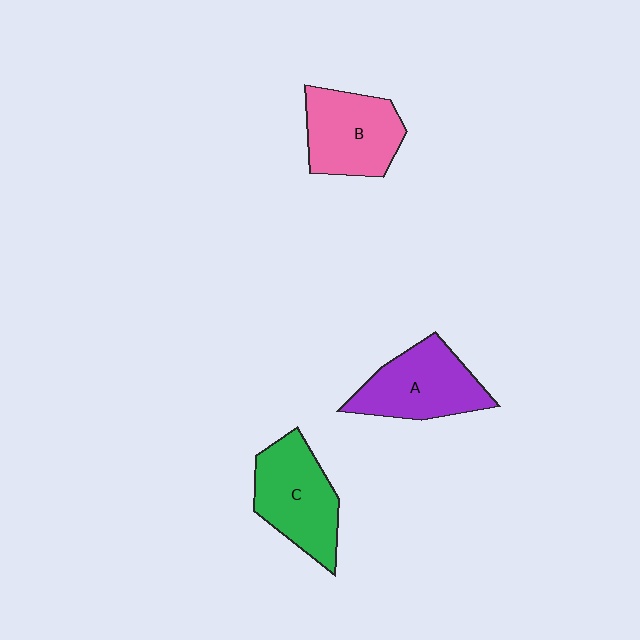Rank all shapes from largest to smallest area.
From largest to smallest: C (green), A (purple), B (pink).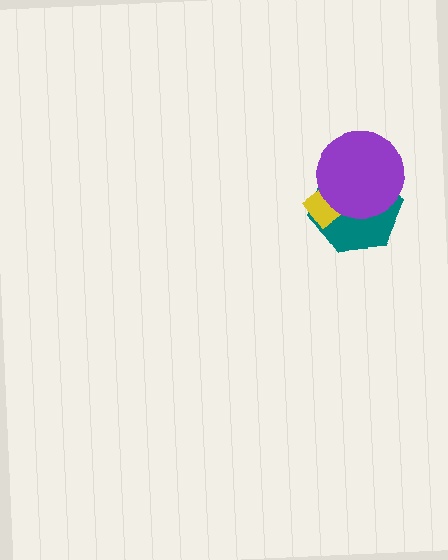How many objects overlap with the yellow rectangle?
2 objects overlap with the yellow rectangle.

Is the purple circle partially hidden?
No, no other shape covers it.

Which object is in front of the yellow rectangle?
The purple circle is in front of the yellow rectangle.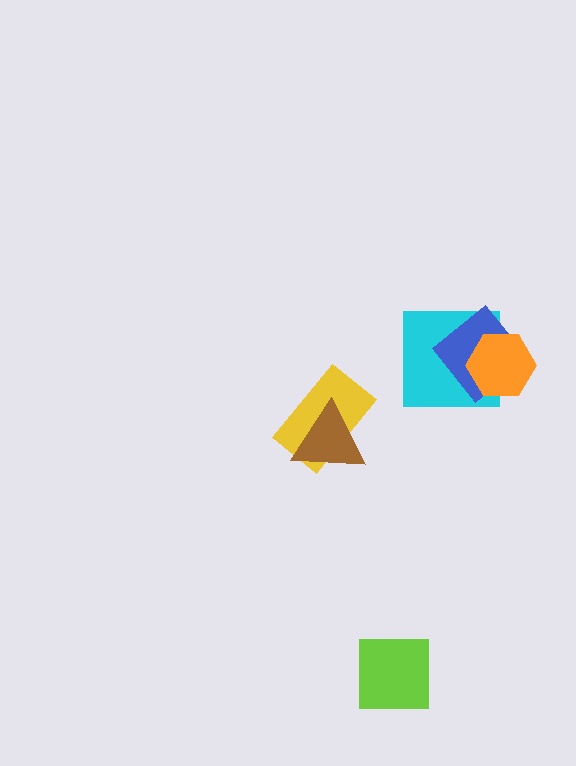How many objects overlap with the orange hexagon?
2 objects overlap with the orange hexagon.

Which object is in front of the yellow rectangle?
The brown triangle is in front of the yellow rectangle.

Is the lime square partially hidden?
No, no other shape covers it.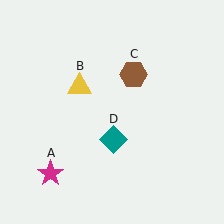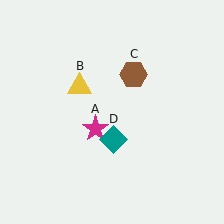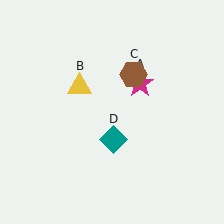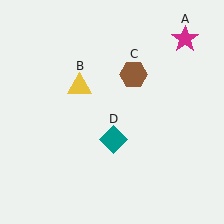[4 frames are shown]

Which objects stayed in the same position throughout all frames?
Yellow triangle (object B) and brown hexagon (object C) and teal diamond (object D) remained stationary.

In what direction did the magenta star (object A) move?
The magenta star (object A) moved up and to the right.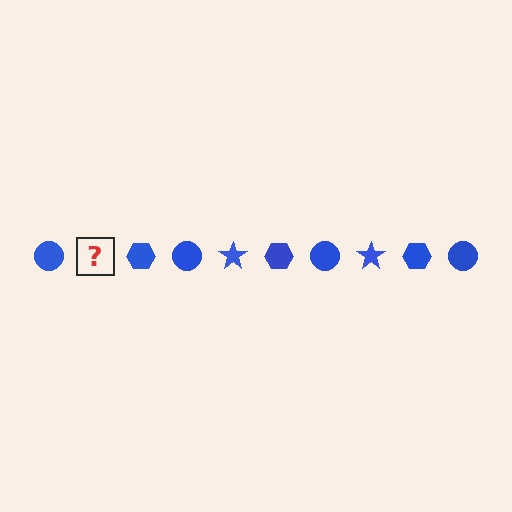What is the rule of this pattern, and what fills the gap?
The rule is that the pattern cycles through circle, star, hexagon shapes in blue. The gap should be filled with a blue star.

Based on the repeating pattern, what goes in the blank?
The blank should be a blue star.